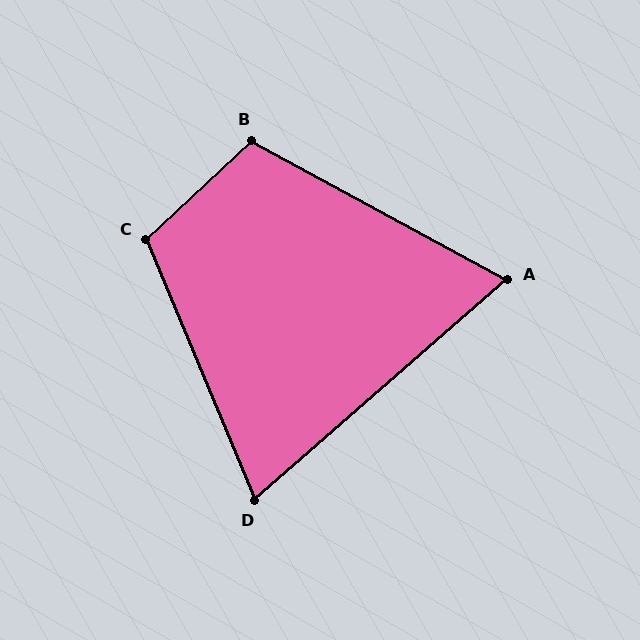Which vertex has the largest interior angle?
C, at approximately 110 degrees.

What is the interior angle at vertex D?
Approximately 72 degrees (acute).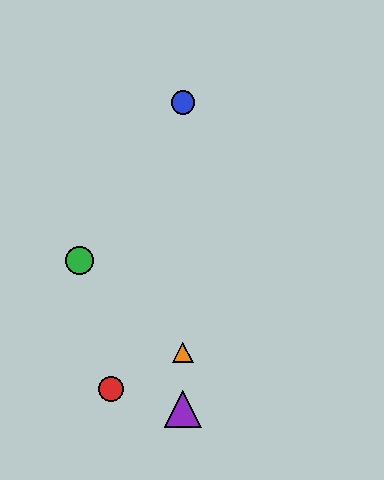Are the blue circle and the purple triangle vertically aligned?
Yes, both are at x≈183.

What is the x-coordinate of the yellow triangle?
The yellow triangle is at x≈183.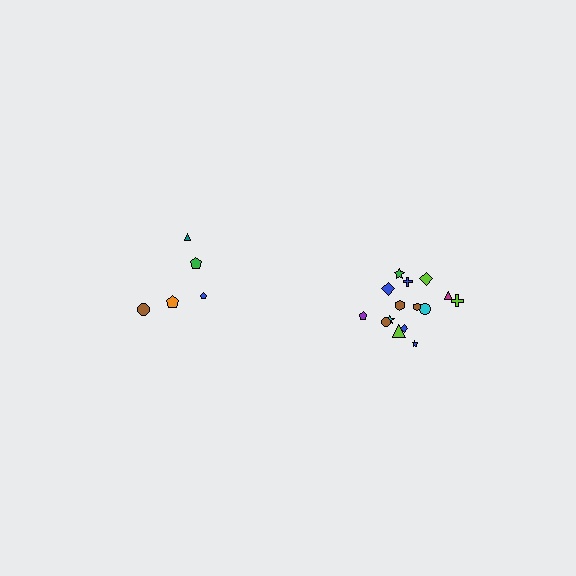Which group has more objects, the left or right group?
The right group.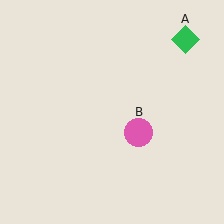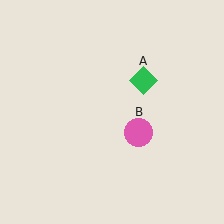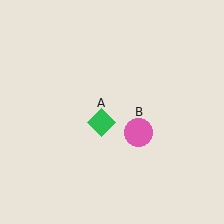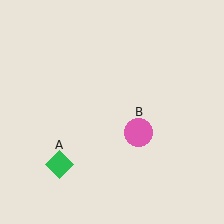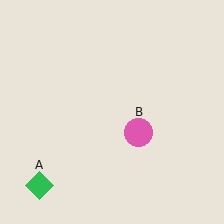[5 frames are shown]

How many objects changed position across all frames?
1 object changed position: green diamond (object A).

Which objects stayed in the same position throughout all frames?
Pink circle (object B) remained stationary.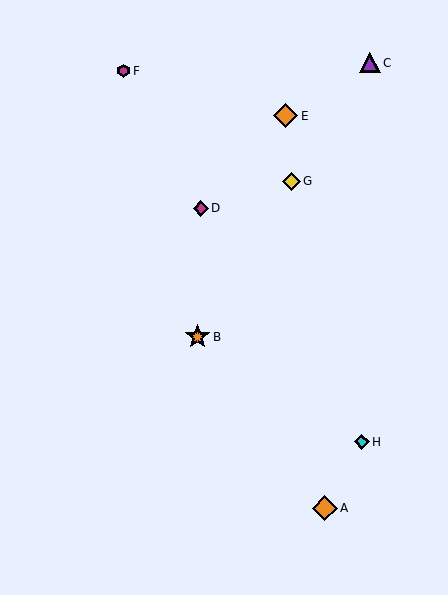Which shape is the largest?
The orange diamond (labeled A) is the largest.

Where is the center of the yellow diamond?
The center of the yellow diamond is at (291, 181).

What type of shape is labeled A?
Shape A is an orange diamond.